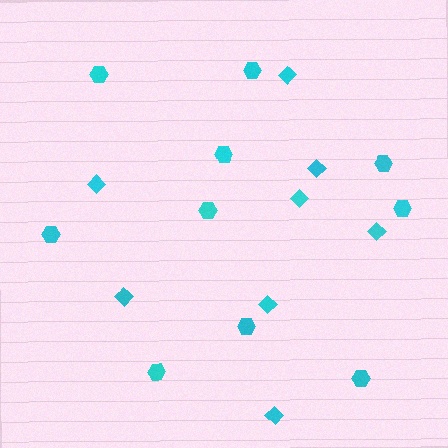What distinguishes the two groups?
There are 2 groups: one group of diamonds (8) and one group of hexagons (10).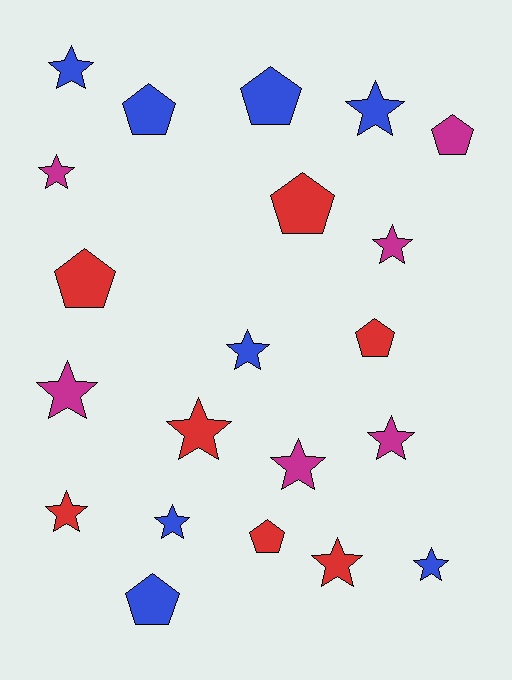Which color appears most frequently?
Blue, with 8 objects.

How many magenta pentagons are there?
There is 1 magenta pentagon.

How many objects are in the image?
There are 21 objects.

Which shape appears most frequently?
Star, with 13 objects.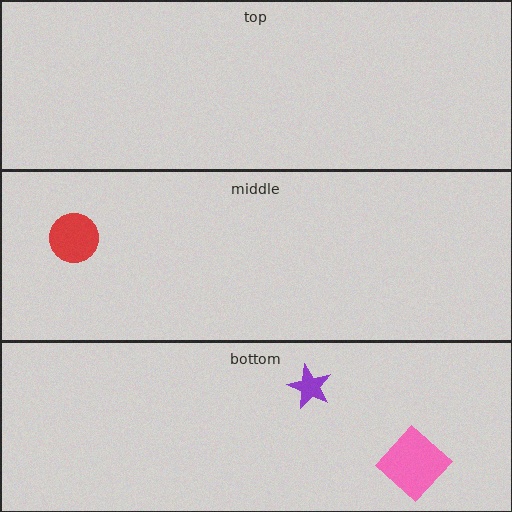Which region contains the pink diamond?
The bottom region.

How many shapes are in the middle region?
1.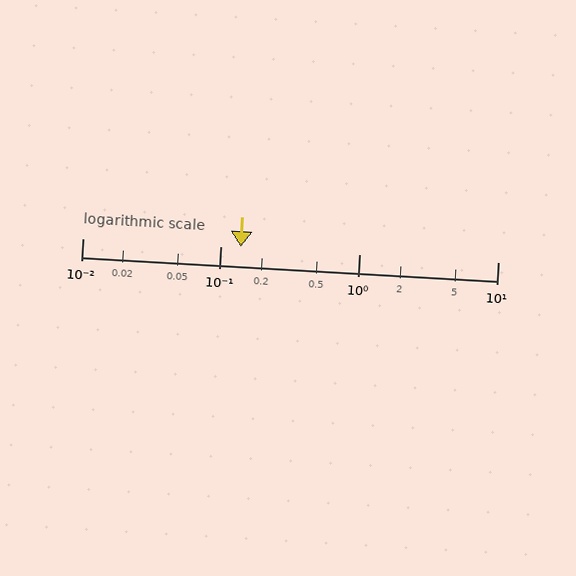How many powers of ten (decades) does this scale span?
The scale spans 3 decades, from 0.01 to 10.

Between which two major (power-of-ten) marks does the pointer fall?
The pointer is between 0.1 and 1.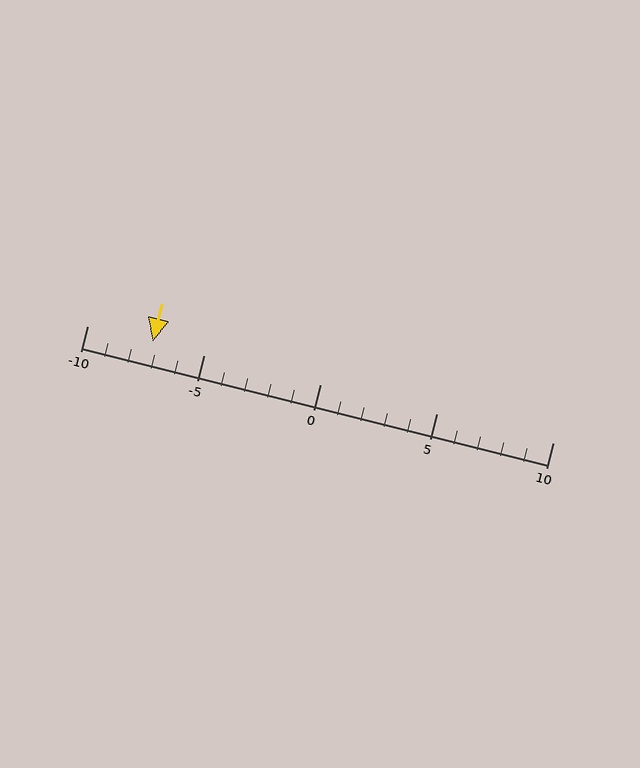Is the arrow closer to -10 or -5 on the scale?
The arrow is closer to -5.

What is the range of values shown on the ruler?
The ruler shows values from -10 to 10.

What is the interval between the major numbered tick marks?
The major tick marks are spaced 5 units apart.